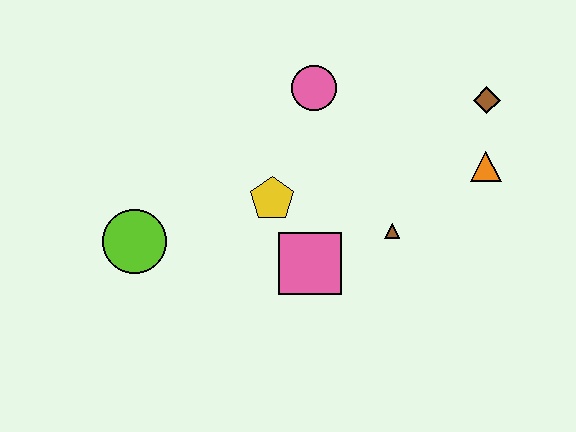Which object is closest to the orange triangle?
The brown diamond is closest to the orange triangle.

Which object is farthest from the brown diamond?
The lime circle is farthest from the brown diamond.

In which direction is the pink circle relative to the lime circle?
The pink circle is to the right of the lime circle.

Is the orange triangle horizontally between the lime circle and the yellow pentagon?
No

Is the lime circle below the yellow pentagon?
Yes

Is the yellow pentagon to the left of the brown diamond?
Yes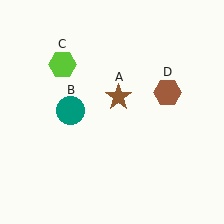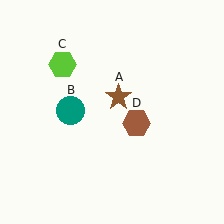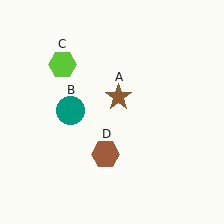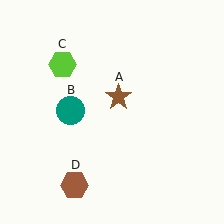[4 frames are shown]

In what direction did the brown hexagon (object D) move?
The brown hexagon (object D) moved down and to the left.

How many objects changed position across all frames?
1 object changed position: brown hexagon (object D).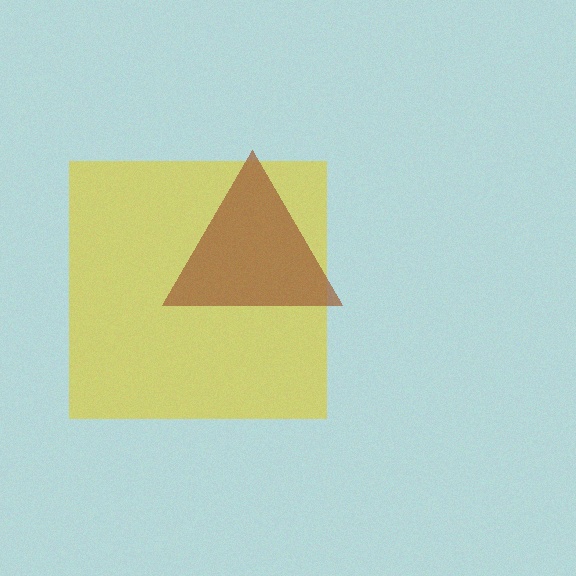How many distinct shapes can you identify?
There are 2 distinct shapes: a yellow square, a brown triangle.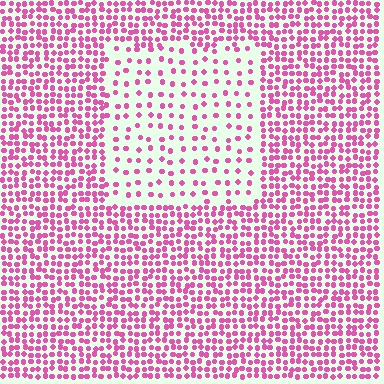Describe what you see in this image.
The image contains small pink elements arranged at two different densities. A rectangle-shaped region is visible where the elements are less densely packed than the surrounding area.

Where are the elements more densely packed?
The elements are more densely packed outside the rectangle boundary.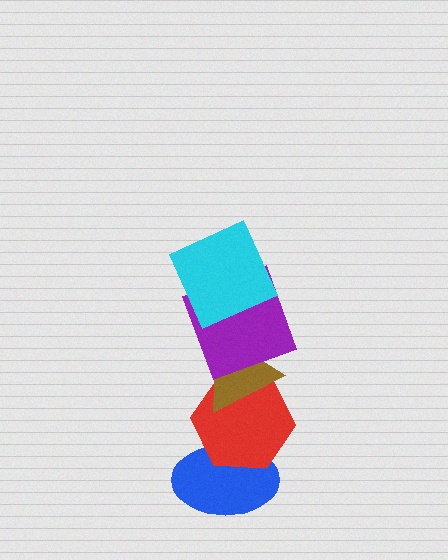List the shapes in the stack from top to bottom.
From top to bottom: the cyan square, the purple square, the brown triangle, the red hexagon, the blue ellipse.